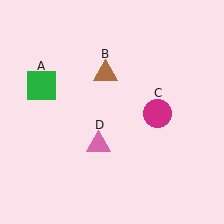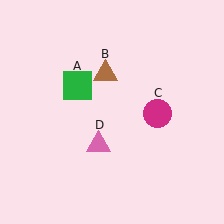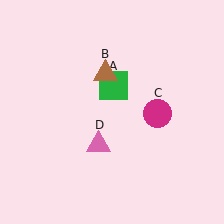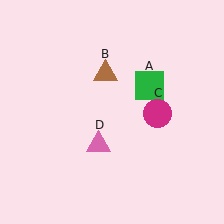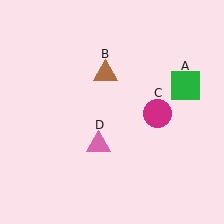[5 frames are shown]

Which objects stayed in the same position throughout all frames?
Brown triangle (object B) and magenta circle (object C) and pink triangle (object D) remained stationary.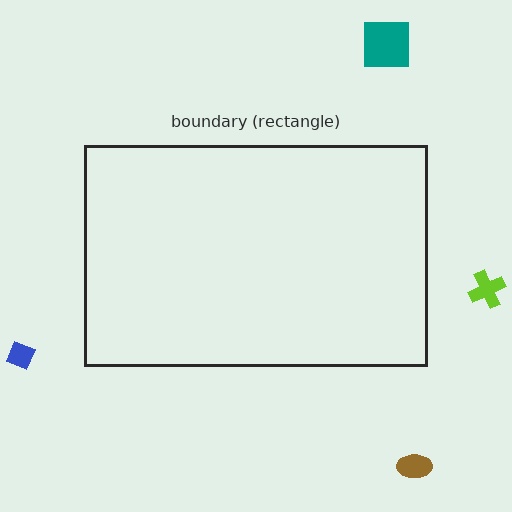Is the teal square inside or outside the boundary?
Outside.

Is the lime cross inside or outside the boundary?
Outside.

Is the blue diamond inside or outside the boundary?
Outside.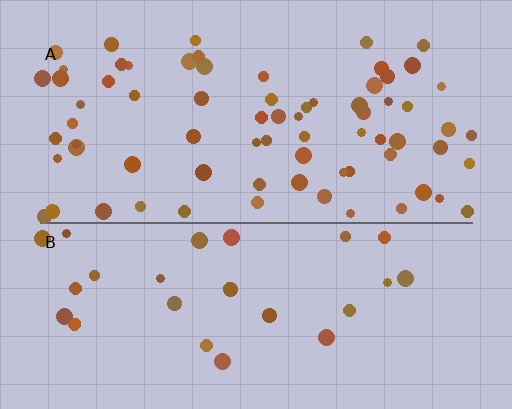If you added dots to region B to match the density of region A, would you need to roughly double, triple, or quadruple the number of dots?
Approximately double.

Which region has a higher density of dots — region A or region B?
A (the top).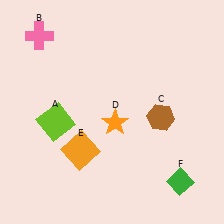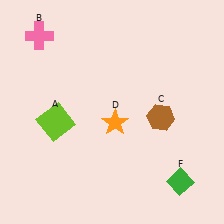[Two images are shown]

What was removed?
The orange square (E) was removed in Image 2.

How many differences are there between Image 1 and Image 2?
There is 1 difference between the two images.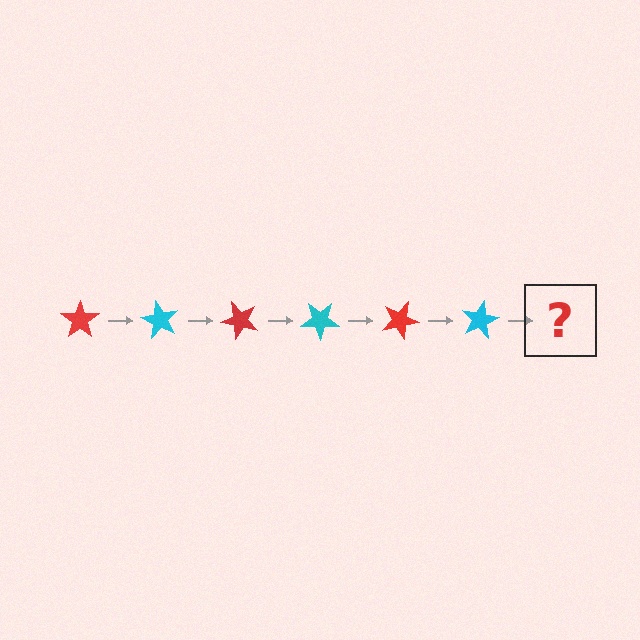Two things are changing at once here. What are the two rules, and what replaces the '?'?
The two rules are that it rotates 60 degrees each step and the color cycles through red and cyan. The '?' should be a red star, rotated 360 degrees from the start.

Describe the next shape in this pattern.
It should be a red star, rotated 360 degrees from the start.